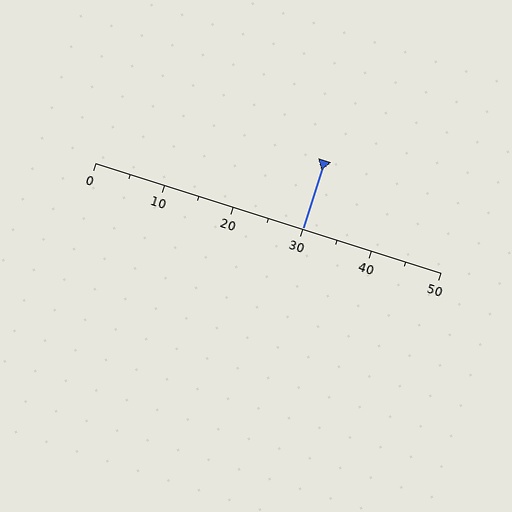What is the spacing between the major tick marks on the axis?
The major ticks are spaced 10 apart.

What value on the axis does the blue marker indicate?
The marker indicates approximately 30.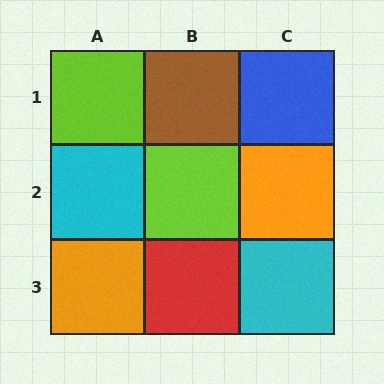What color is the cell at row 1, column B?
Brown.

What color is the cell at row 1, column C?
Blue.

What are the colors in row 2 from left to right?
Cyan, lime, orange.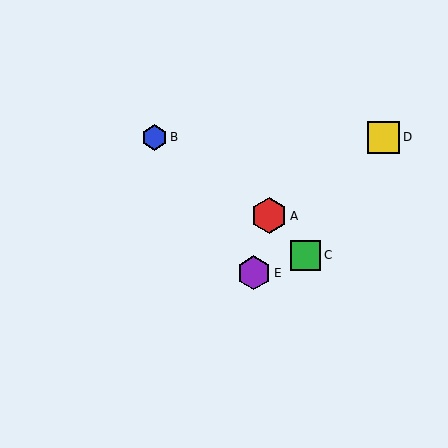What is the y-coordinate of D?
Object D is at y≈138.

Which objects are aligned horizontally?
Objects B, D are aligned horizontally.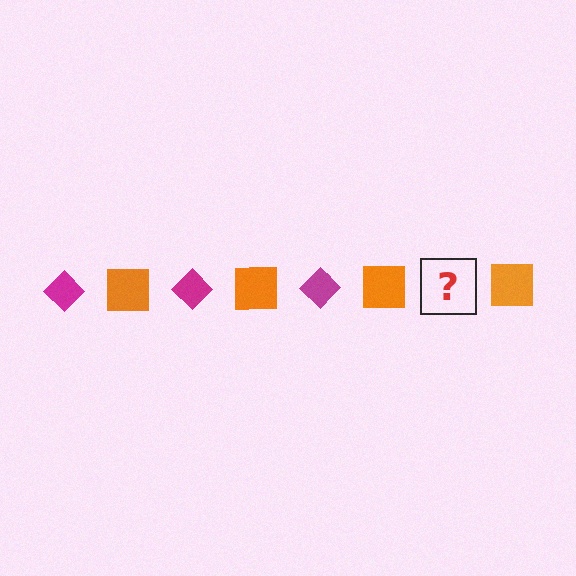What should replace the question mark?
The question mark should be replaced with a magenta diamond.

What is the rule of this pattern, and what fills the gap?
The rule is that the pattern alternates between magenta diamond and orange square. The gap should be filled with a magenta diamond.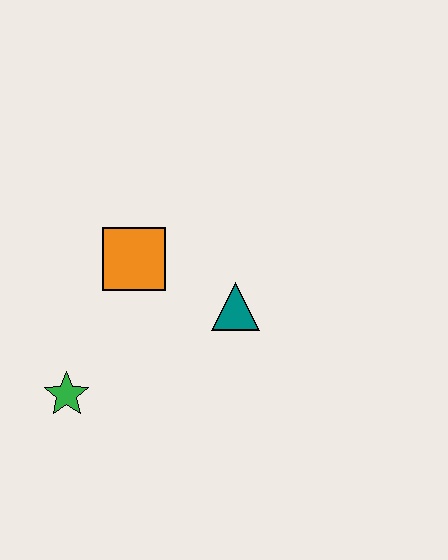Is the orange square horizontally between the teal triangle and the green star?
Yes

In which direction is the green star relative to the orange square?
The green star is below the orange square.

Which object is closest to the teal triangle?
The orange square is closest to the teal triangle.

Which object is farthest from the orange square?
The green star is farthest from the orange square.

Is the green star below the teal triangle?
Yes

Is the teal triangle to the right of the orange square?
Yes